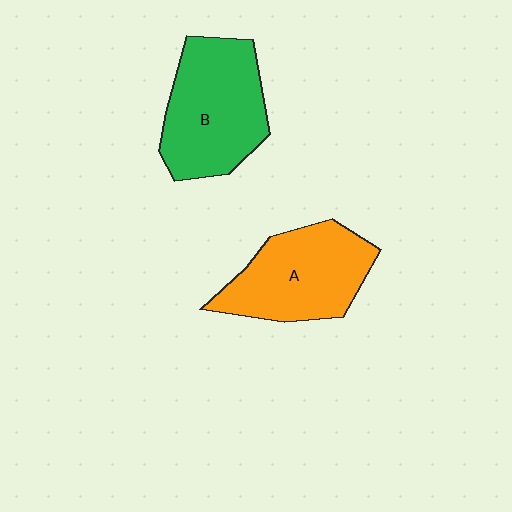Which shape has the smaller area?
Shape A (orange).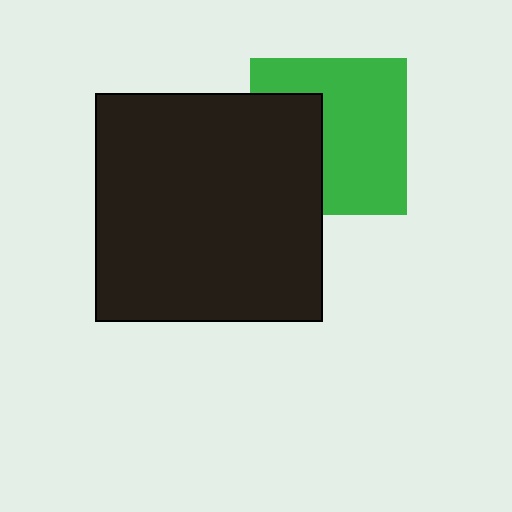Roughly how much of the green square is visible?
About half of it is visible (roughly 64%).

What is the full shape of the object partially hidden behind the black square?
The partially hidden object is a green square.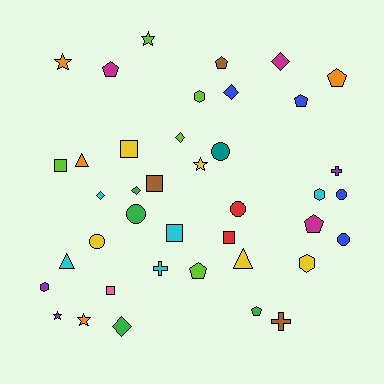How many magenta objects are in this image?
There are 3 magenta objects.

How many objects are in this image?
There are 40 objects.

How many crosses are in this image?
There are 3 crosses.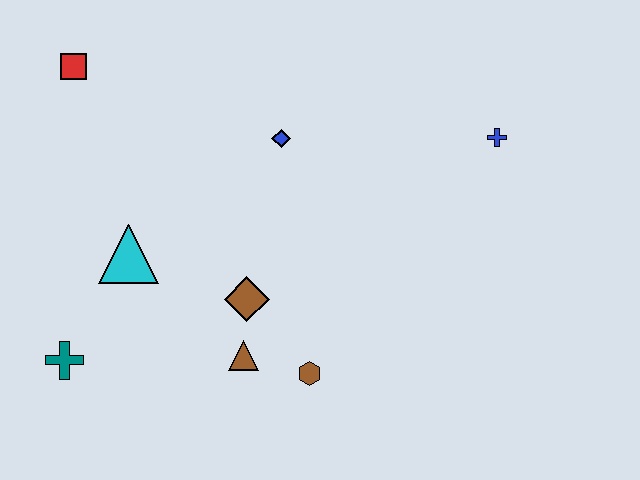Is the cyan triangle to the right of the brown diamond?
No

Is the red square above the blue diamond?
Yes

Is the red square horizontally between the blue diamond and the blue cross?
No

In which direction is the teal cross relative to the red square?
The teal cross is below the red square.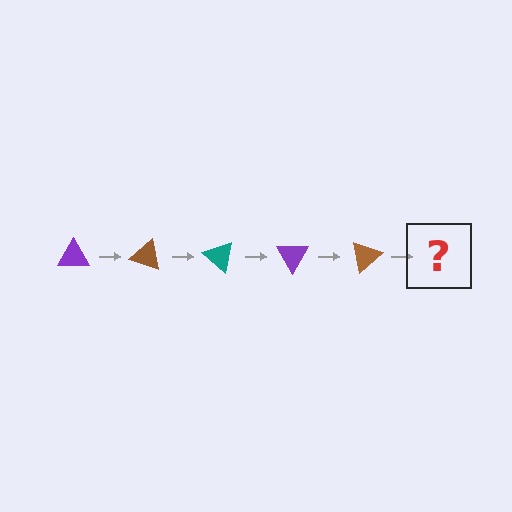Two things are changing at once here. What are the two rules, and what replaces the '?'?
The two rules are that it rotates 20 degrees each step and the color cycles through purple, brown, and teal. The '?' should be a teal triangle, rotated 100 degrees from the start.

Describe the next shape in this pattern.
It should be a teal triangle, rotated 100 degrees from the start.